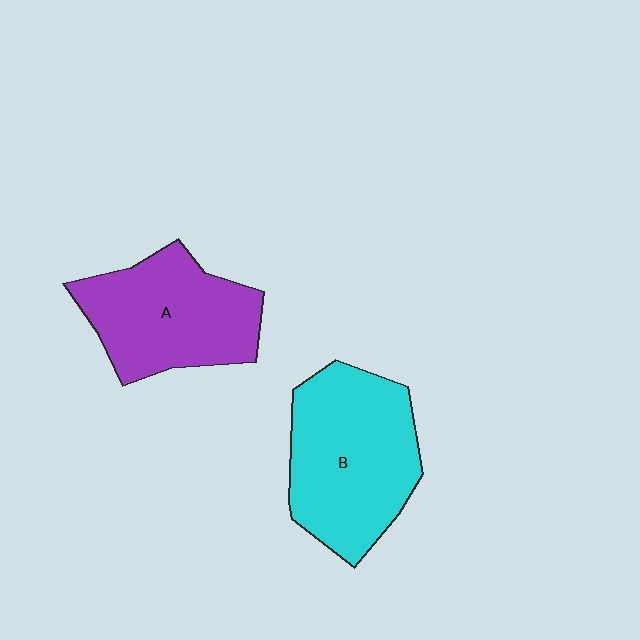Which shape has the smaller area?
Shape A (purple).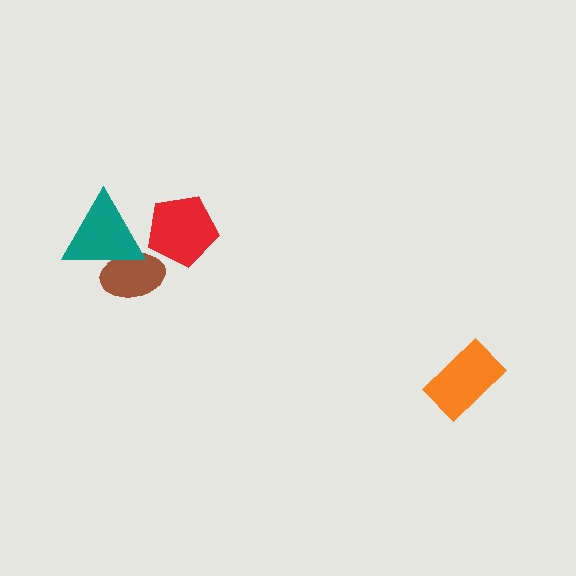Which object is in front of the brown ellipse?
The teal triangle is in front of the brown ellipse.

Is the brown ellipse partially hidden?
Yes, it is partially covered by another shape.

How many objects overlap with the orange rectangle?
0 objects overlap with the orange rectangle.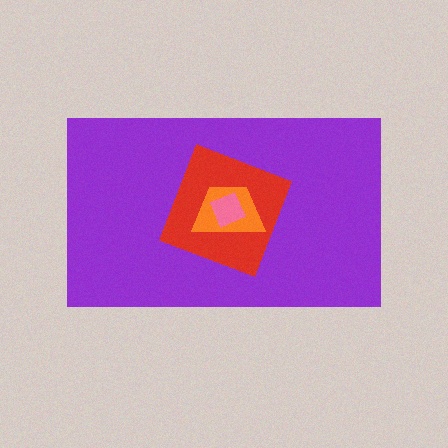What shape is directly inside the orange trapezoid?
The pink diamond.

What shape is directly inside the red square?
The orange trapezoid.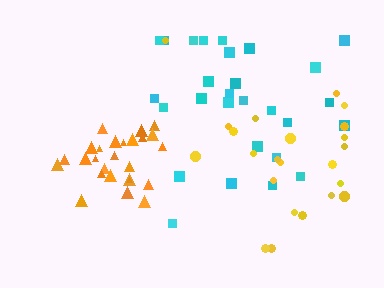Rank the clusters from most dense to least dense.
orange, cyan, yellow.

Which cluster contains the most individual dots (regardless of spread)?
Cyan (28).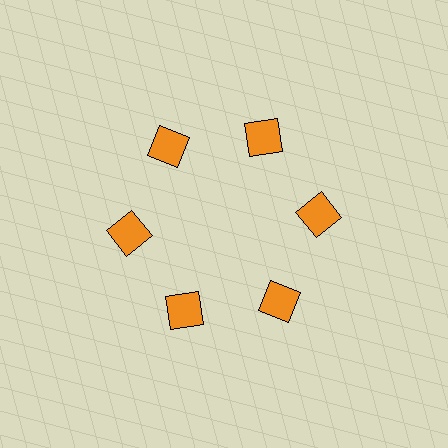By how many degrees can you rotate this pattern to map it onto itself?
The pattern maps onto itself every 60 degrees of rotation.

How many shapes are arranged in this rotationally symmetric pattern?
There are 6 shapes, arranged in 6 groups of 1.